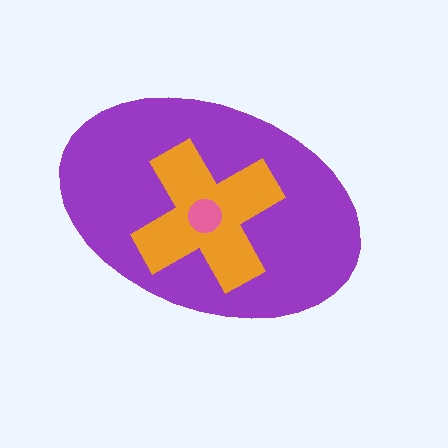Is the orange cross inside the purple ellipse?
Yes.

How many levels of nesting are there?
3.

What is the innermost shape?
The pink circle.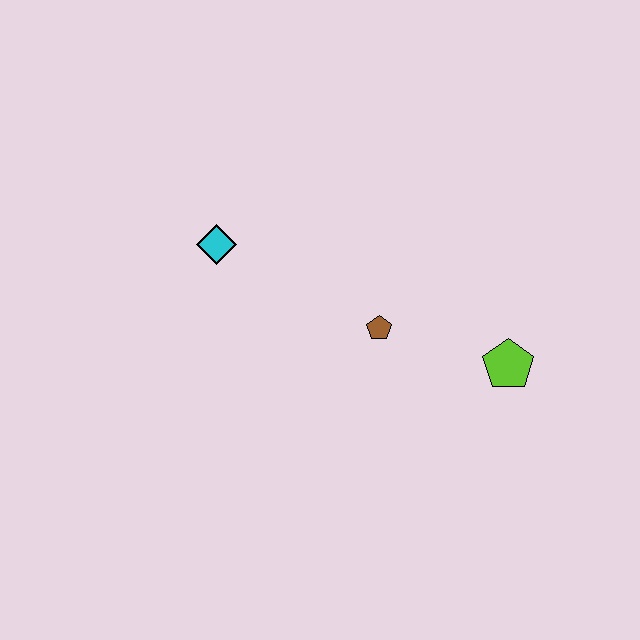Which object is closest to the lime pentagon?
The brown pentagon is closest to the lime pentagon.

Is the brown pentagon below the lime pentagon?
No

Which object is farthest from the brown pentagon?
The cyan diamond is farthest from the brown pentagon.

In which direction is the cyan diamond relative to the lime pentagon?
The cyan diamond is to the left of the lime pentagon.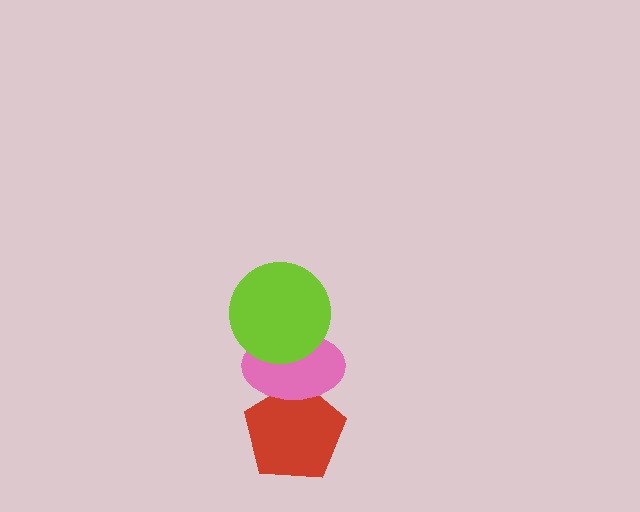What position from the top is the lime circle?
The lime circle is 1st from the top.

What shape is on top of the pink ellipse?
The lime circle is on top of the pink ellipse.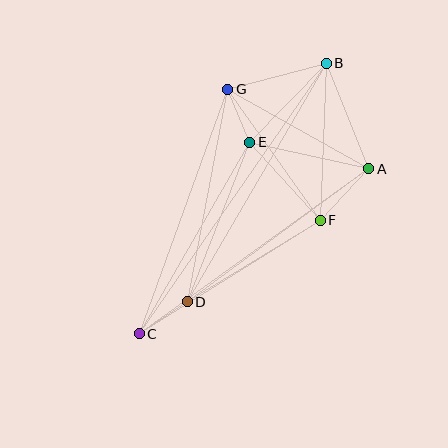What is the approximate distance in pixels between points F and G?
The distance between F and G is approximately 160 pixels.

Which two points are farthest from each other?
Points B and C are farthest from each other.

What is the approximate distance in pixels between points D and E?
The distance between D and E is approximately 171 pixels.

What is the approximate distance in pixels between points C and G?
The distance between C and G is approximately 260 pixels.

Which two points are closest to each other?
Points E and G are closest to each other.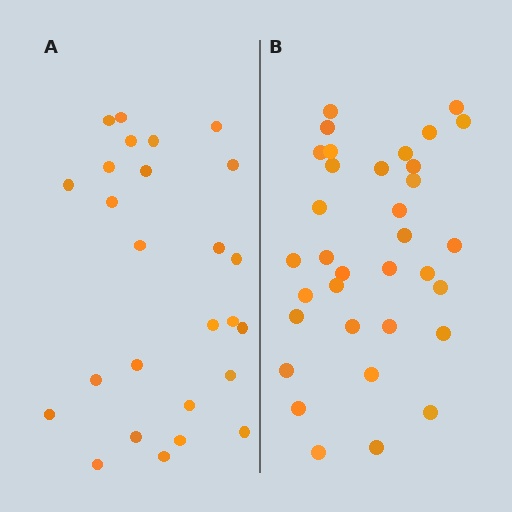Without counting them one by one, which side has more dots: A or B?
Region B (the right region) has more dots.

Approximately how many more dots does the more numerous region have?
Region B has roughly 8 or so more dots than region A.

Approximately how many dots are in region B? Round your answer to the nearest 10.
About 30 dots. (The exact count is 34, which rounds to 30.)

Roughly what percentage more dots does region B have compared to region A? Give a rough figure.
About 30% more.